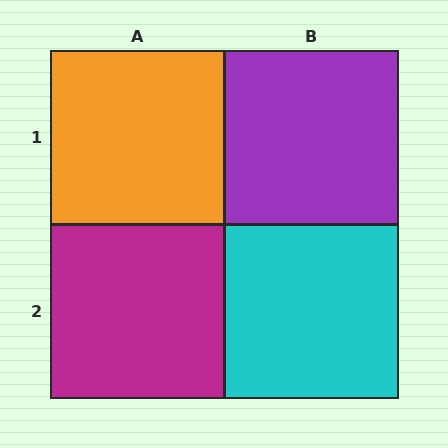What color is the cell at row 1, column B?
Purple.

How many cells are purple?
1 cell is purple.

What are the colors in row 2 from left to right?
Magenta, cyan.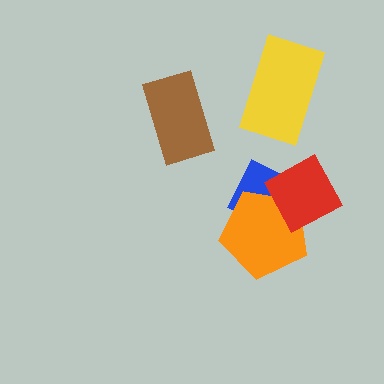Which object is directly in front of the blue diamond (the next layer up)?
The orange pentagon is directly in front of the blue diamond.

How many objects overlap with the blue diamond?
2 objects overlap with the blue diamond.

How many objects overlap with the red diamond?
2 objects overlap with the red diamond.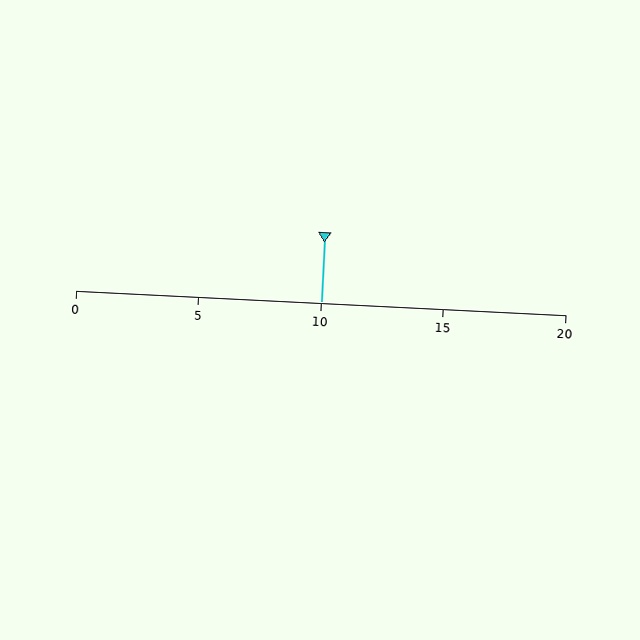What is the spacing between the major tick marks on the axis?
The major ticks are spaced 5 apart.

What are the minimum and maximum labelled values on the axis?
The axis runs from 0 to 20.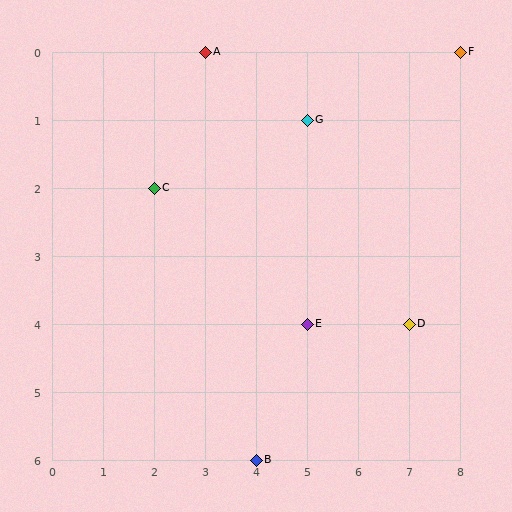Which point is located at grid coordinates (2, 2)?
Point C is at (2, 2).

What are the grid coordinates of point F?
Point F is at grid coordinates (8, 0).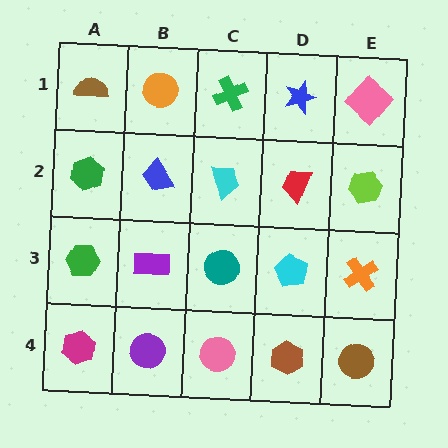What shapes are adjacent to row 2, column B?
An orange circle (row 1, column B), a purple rectangle (row 3, column B), a green hexagon (row 2, column A), a cyan trapezoid (row 2, column C).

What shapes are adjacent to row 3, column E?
A lime hexagon (row 2, column E), a brown circle (row 4, column E), a cyan pentagon (row 3, column D).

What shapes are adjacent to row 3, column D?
A red trapezoid (row 2, column D), a brown hexagon (row 4, column D), a teal circle (row 3, column C), an orange cross (row 3, column E).